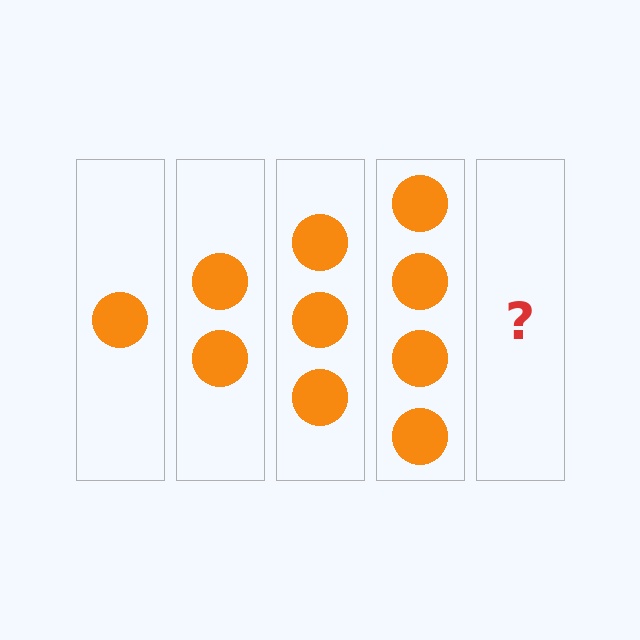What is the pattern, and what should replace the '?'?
The pattern is that each step adds one more circle. The '?' should be 5 circles.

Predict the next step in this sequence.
The next step is 5 circles.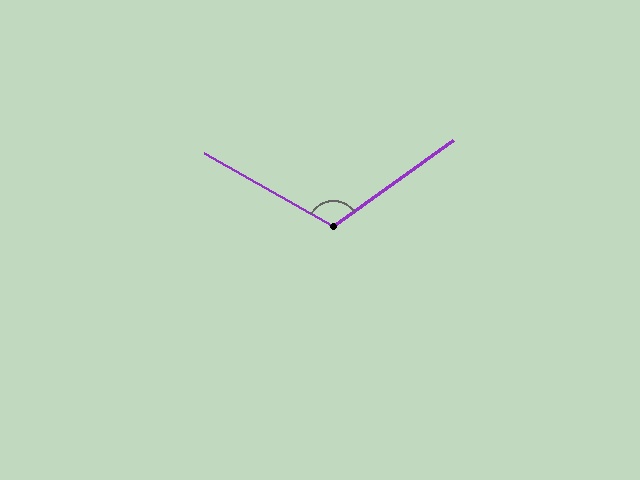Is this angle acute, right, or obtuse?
It is obtuse.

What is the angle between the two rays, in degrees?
Approximately 115 degrees.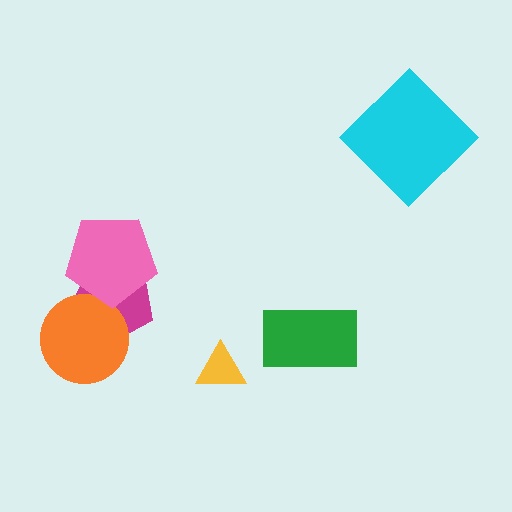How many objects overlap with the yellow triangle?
0 objects overlap with the yellow triangle.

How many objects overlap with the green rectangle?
0 objects overlap with the green rectangle.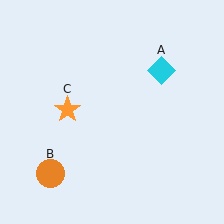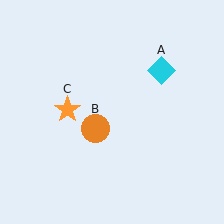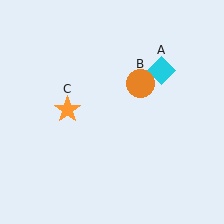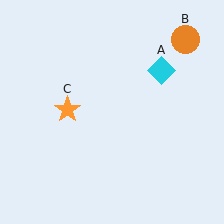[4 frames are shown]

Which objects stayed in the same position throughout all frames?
Cyan diamond (object A) and orange star (object C) remained stationary.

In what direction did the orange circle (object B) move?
The orange circle (object B) moved up and to the right.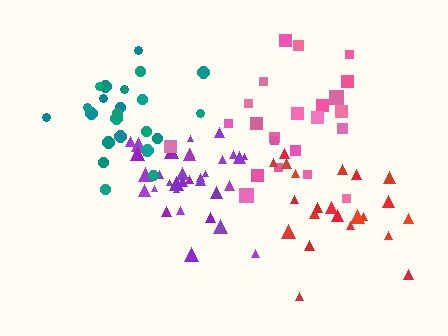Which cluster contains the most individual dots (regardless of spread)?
Purple (35).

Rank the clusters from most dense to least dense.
purple, teal, pink, red.